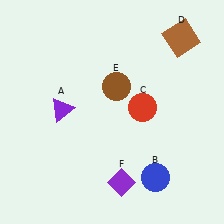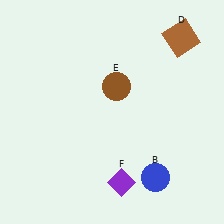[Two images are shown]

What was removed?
The purple triangle (A), the red circle (C) were removed in Image 2.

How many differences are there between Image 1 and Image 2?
There are 2 differences between the two images.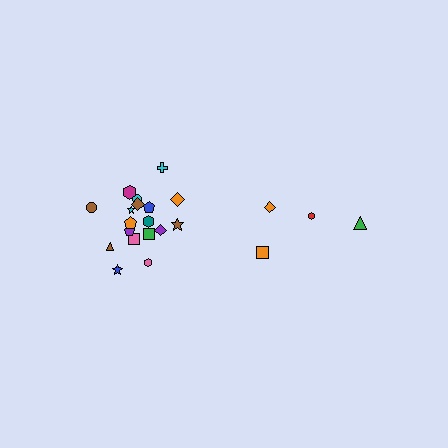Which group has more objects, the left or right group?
The left group.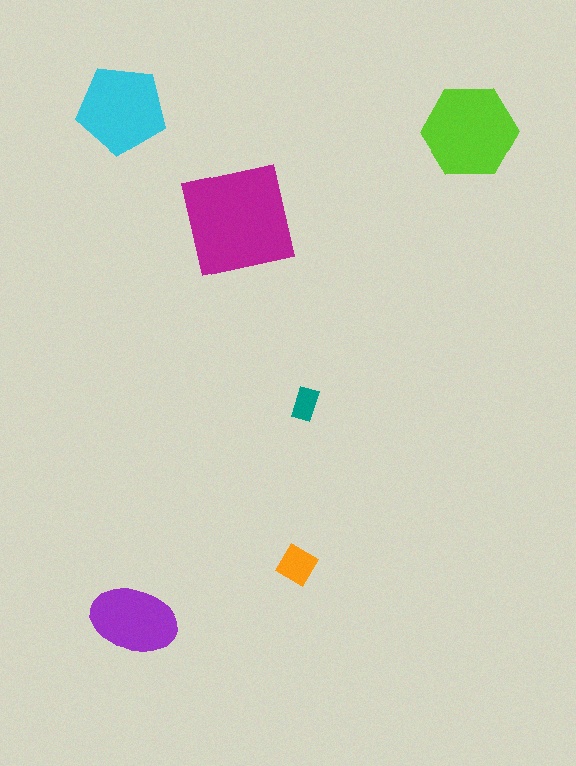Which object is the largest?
The magenta square.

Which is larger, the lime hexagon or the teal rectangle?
The lime hexagon.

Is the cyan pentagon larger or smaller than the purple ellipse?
Larger.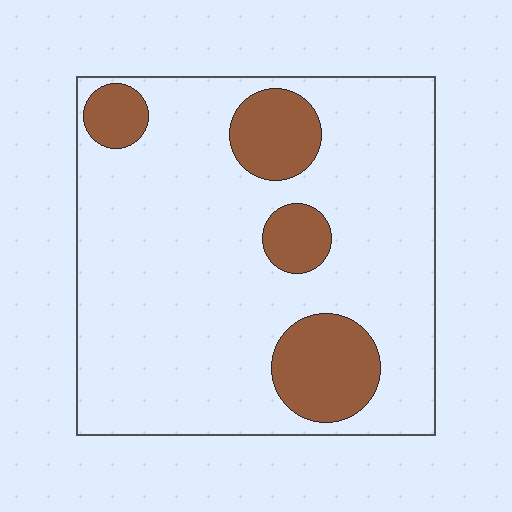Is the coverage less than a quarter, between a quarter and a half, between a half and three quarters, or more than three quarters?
Less than a quarter.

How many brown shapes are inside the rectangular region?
4.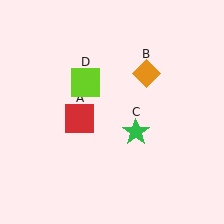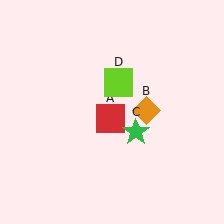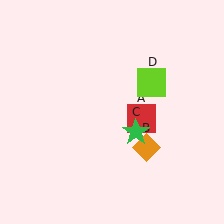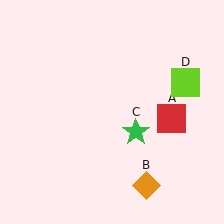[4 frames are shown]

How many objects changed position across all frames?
3 objects changed position: red square (object A), orange diamond (object B), lime square (object D).